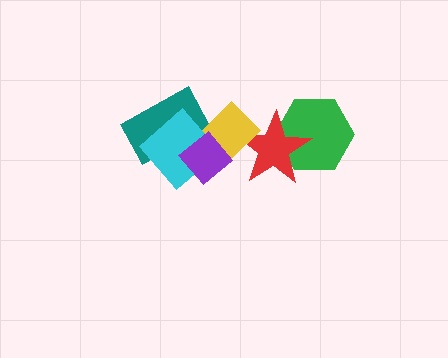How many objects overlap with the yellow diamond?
3 objects overlap with the yellow diamond.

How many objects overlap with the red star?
2 objects overlap with the red star.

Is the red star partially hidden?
Yes, it is partially covered by another shape.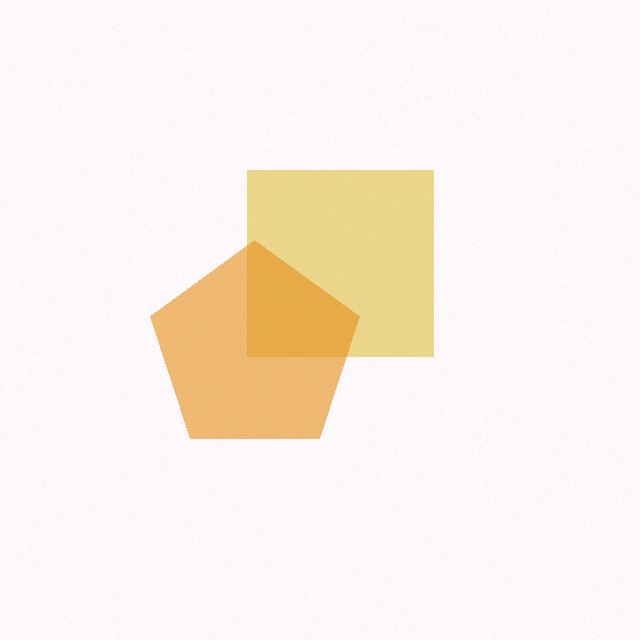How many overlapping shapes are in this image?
There are 2 overlapping shapes in the image.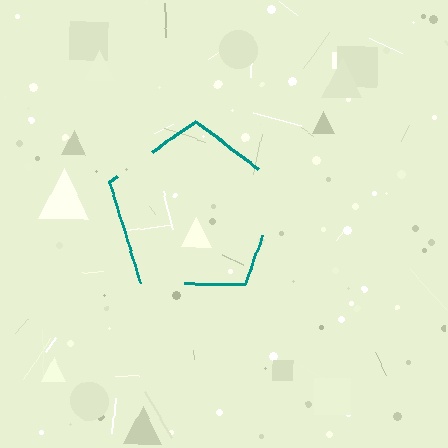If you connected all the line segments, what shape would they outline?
They would outline a pentagon.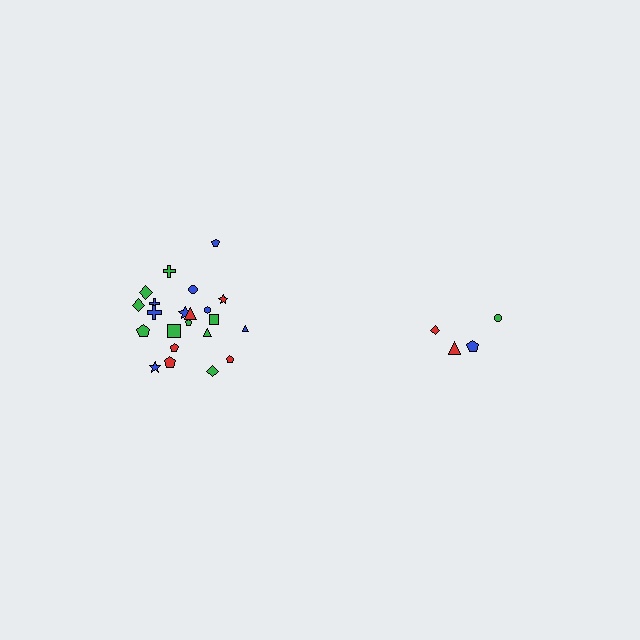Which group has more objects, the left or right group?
The left group.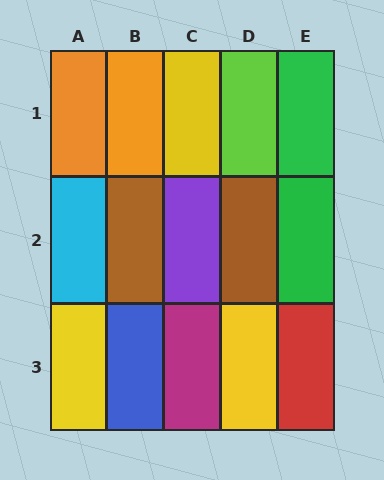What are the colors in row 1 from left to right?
Orange, orange, yellow, lime, green.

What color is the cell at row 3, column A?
Yellow.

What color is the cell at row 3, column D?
Yellow.